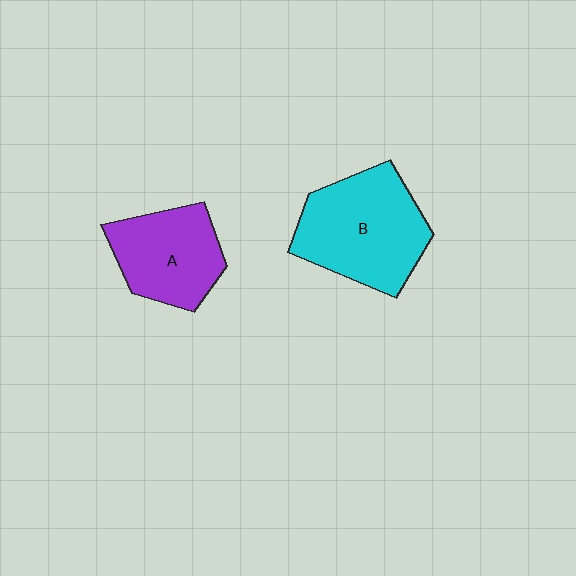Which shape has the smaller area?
Shape A (purple).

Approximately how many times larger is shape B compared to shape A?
Approximately 1.4 times.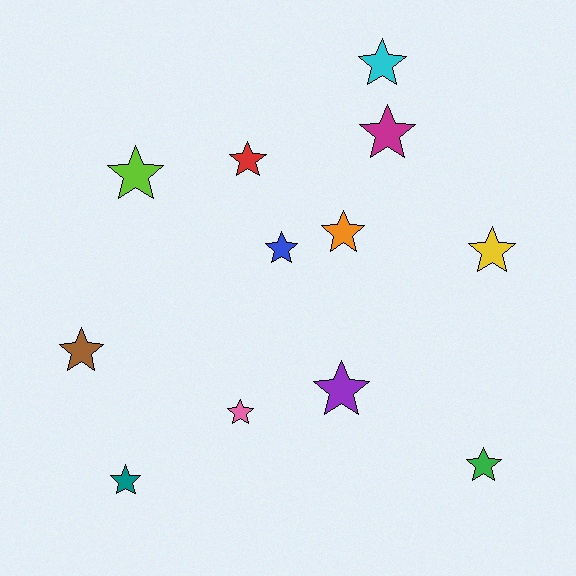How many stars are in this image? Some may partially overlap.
There are 12 stars.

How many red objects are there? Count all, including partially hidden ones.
There is 1 red object.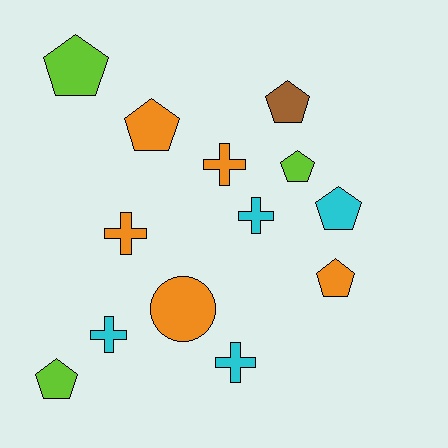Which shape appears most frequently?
Pentagon, with 7 objects.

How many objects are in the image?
There are 13 objects.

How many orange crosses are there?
There are 2 orange crosses.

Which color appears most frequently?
Orange, with 5 objects.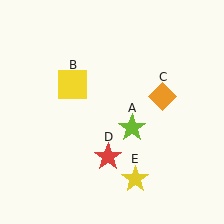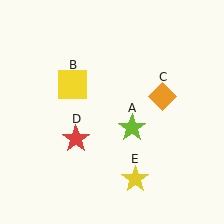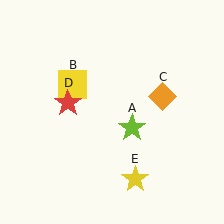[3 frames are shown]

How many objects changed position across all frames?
1 object changed position: red star (object D).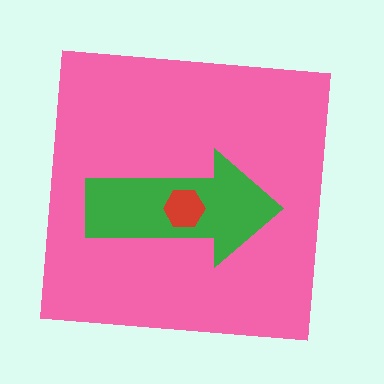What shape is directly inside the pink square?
The green arrow.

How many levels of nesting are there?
3.